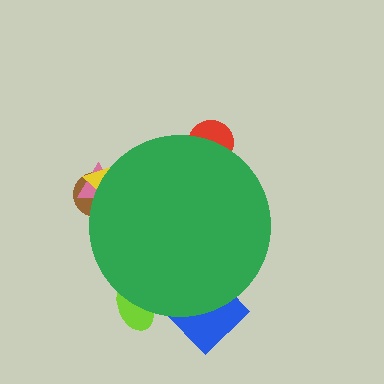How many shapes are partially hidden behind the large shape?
6 shapes are partially hidden.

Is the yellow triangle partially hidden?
Yes, the yellow triangle is partially hidden behind the green circle.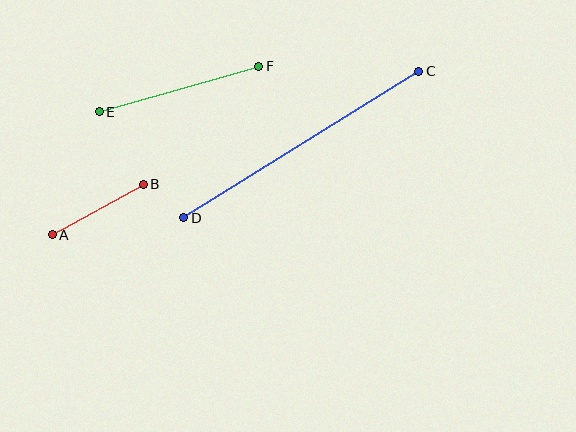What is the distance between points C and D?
The distance is approximately 277 pixels.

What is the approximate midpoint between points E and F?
The midpoint is at approximately (179, 89) pixels.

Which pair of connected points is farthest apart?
Points C and D are farthest apart.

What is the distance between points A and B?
The distance is approximately 104 pixels.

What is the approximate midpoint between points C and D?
The midpoint is at approximately (301, 145) pixels.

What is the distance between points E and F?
The distance is approximately 166 pixels.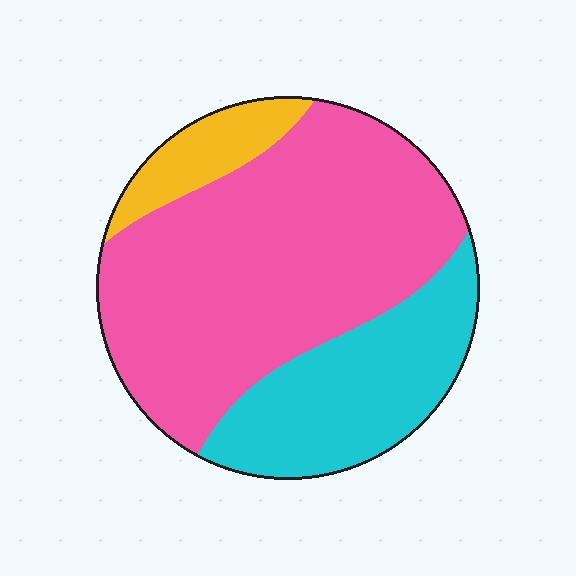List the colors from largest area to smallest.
From largest to smallest: pink, cyan, yellow.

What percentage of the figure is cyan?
Cyan covers roughly 30% of the figure.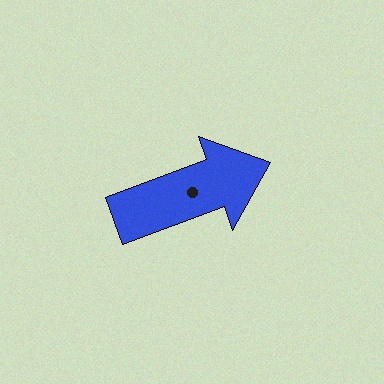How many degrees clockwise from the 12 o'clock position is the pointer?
Approximately 70 degrees.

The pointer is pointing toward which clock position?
Roughly 2 o'clock.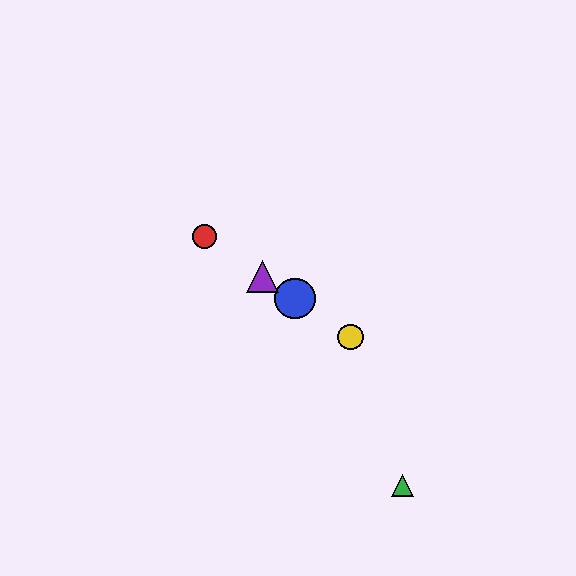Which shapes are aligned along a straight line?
The red circle, the blue circle, the yellow circle, the purple triangle are aligned along a straight line.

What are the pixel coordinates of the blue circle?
The blue circle is at (295, 298).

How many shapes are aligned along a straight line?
4 shapes (the red circle, the blue circle, the yellow circle, the purple triangle) are aligned along a straight line.